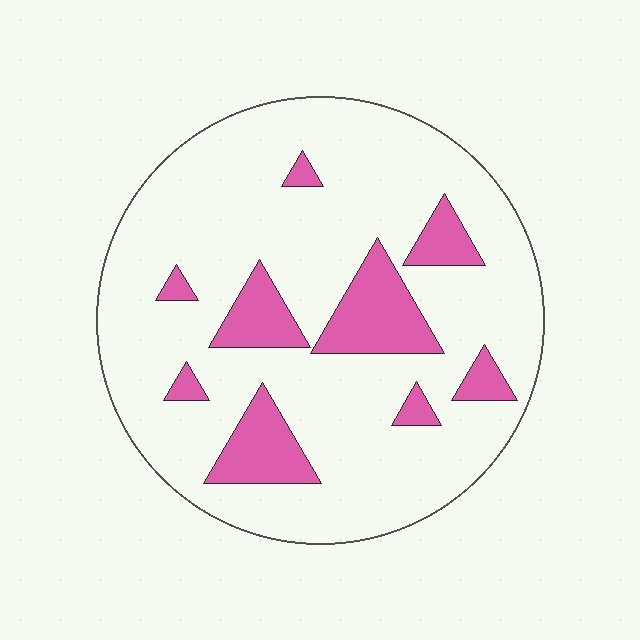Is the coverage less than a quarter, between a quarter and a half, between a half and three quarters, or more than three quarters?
Less than a quarter.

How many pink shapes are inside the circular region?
9.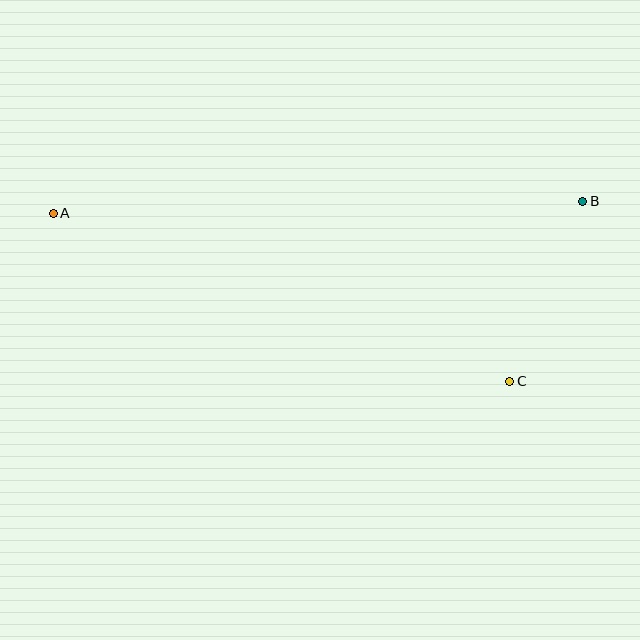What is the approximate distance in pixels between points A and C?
The distance between A and C is approximately 487 pixels.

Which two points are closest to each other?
Points B and C are closest to each other.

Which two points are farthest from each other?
Points A and B are farthest from each other.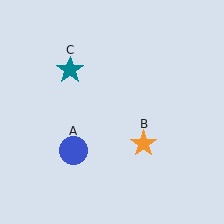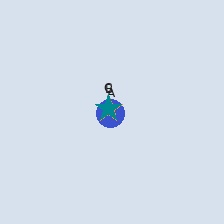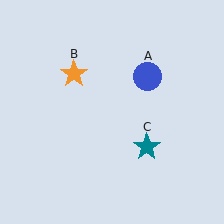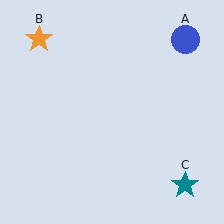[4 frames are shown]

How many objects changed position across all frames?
3 objects changed position: blue circle (object A), orange star (object B), teal star (object C).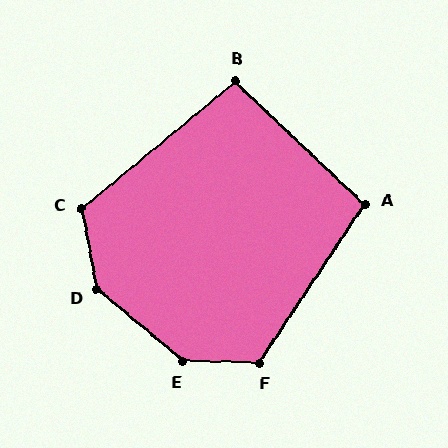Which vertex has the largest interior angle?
E, at approximately 141 degrees.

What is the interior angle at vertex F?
Approximately 123 degrees (obtuse).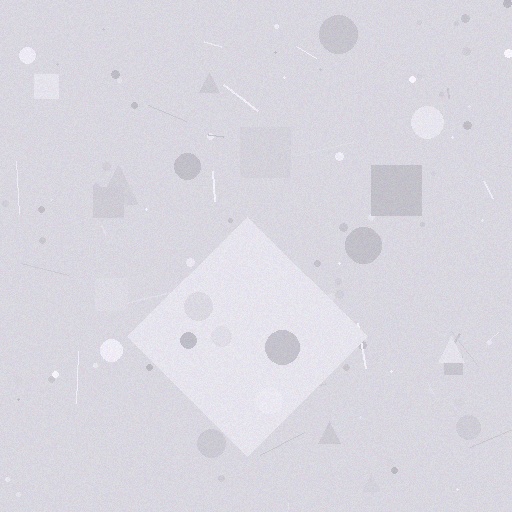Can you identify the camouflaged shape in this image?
The camouflaged shape is a diamond.